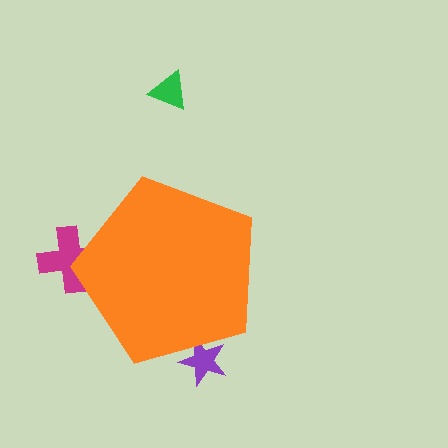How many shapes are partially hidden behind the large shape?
2 shapes are partially hidden.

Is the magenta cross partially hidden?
Yes, the magenta cross is partially hidden behind the orange pentagon.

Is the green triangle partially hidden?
No, the green triangle is fully visible.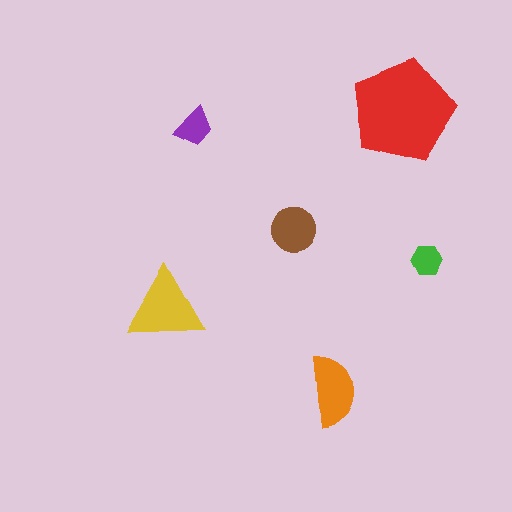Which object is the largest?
The red pentagon.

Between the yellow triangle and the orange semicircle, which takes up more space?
The yellow triangle.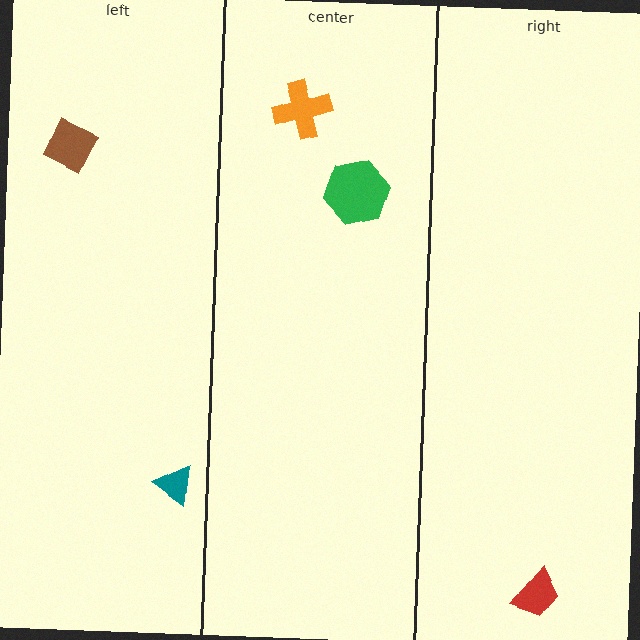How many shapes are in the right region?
1.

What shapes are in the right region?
The red trapezoid.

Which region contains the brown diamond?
The left region.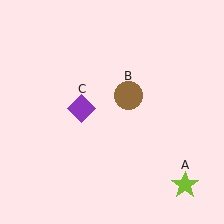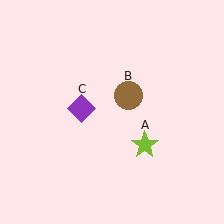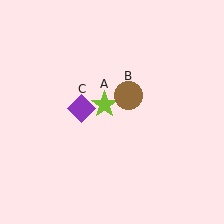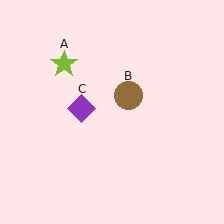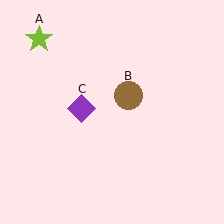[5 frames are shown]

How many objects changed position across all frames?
1 object changed position: lime star (object A).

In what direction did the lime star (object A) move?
The lime star (object A) moved up and to the left.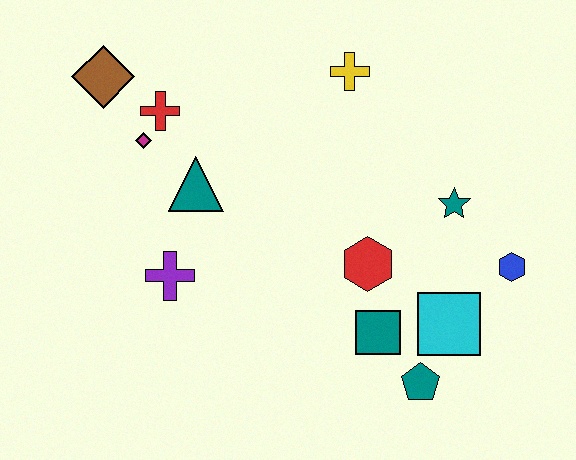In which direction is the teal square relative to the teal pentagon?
The teal square is above the teal pentagon.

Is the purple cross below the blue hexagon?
Yes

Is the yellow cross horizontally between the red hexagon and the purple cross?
Yes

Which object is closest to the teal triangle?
The magenta diamond is closest to the teal triangle.